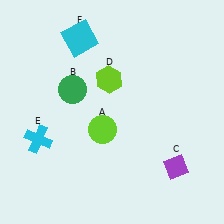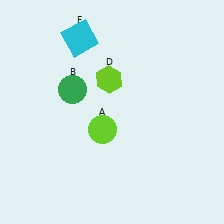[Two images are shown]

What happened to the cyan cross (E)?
The cyan cross (E) was removed in Image 2. It was in the bottom-left area of Image 1.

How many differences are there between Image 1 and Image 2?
There are 2 differences between the two images.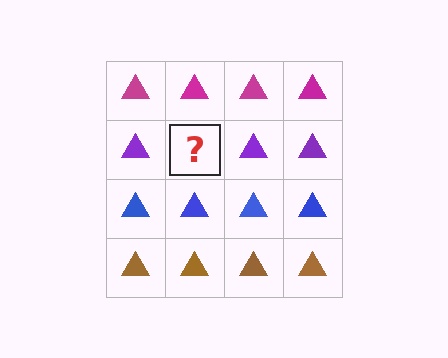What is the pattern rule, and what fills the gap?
The rule is that each row has a consistent color. The gap should be filled with a purple triangle.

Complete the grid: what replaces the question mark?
The question mark should be replaced with a purple triangle.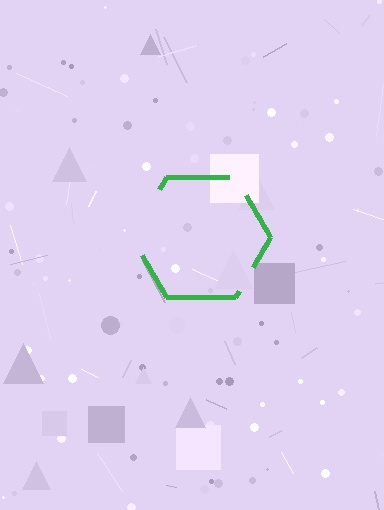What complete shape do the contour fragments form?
The contour fragments form a hexagon.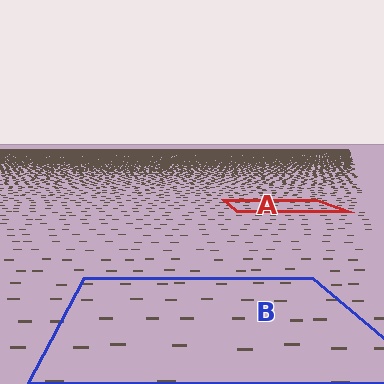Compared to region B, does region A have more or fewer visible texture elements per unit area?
Region A has more texture elements per unit area — they are packed more densely because it is farther away.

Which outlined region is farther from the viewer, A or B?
Region A is farther from the viewer — the texture elements inside it appear smaller and more densely packed.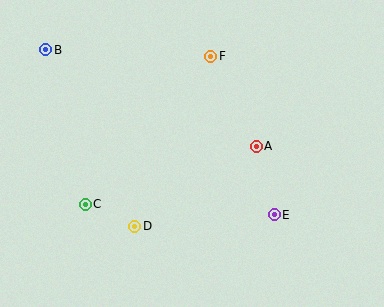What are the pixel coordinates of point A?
Point A is at (256, 146).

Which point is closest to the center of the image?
Point A at (256, 146) is closest to the center.